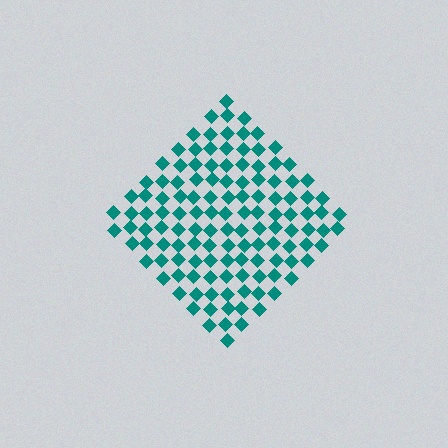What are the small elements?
The small elements are diamonds.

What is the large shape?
The large shape is a diamond.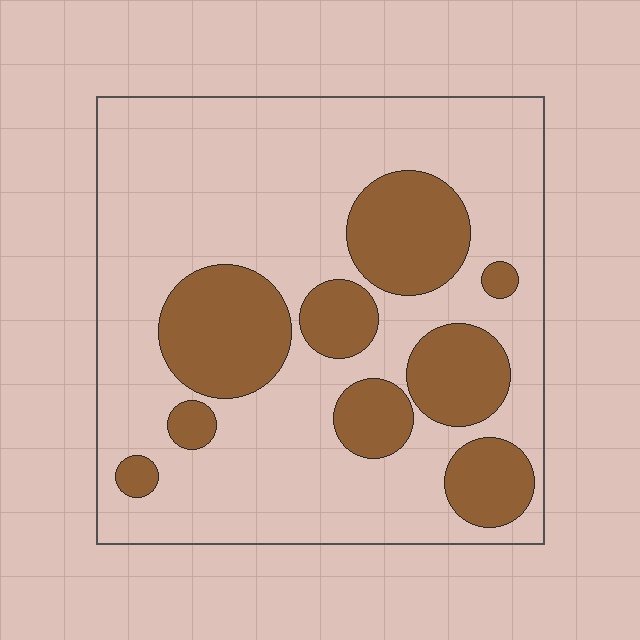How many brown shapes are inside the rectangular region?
9.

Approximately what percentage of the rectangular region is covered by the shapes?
Approximately 30%.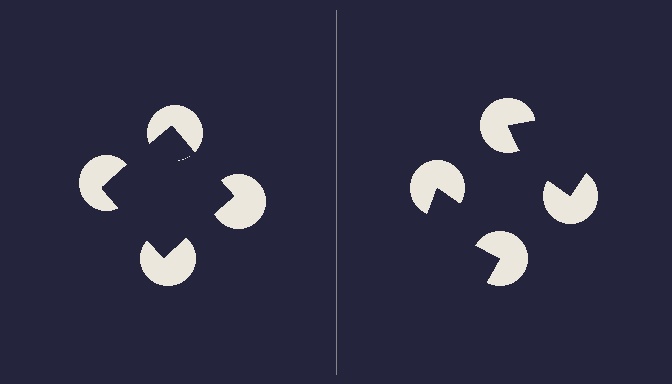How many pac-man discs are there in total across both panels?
8 — 4 on each side.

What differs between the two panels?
The pac-man discs are positioned identically on both sides; only the wedge orientations differ. On the left they align to a square; on the right they are misaligned.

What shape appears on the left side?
An illusory square.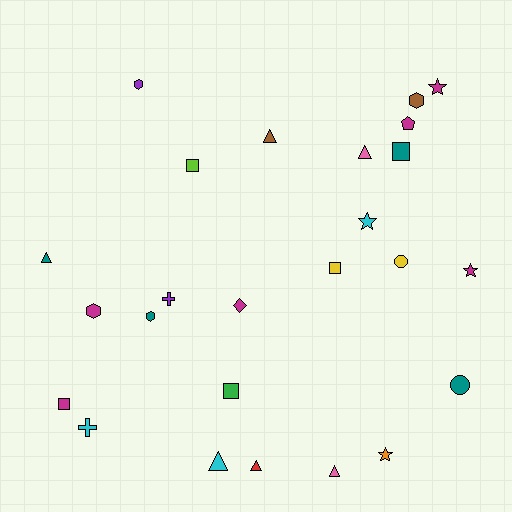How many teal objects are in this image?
There are 4 teal objects.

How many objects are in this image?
There are 25 objects.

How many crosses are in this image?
There are 2 crosses.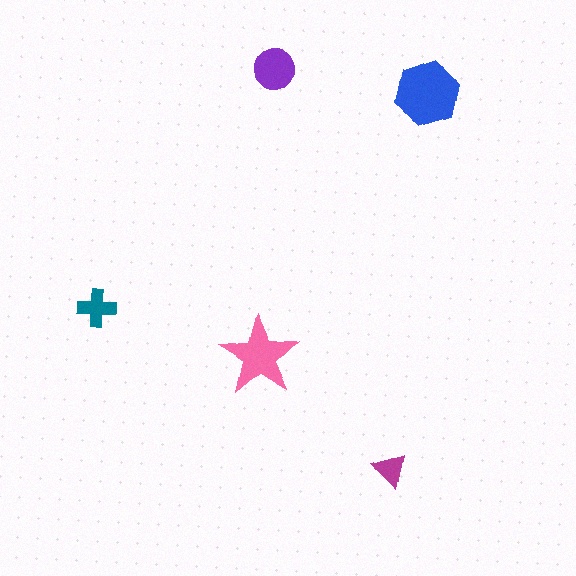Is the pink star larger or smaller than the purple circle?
Larger.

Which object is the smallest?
The magenta triangle.